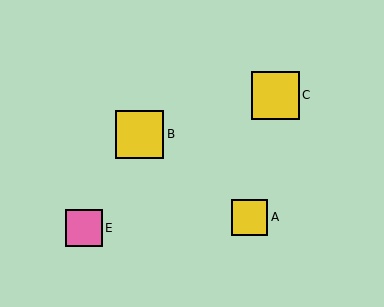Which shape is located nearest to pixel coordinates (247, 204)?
The yellow square (labeled A) at (250, 217) is nearest to that location.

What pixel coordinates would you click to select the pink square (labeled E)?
Click at (84, 228) to select the pink square E.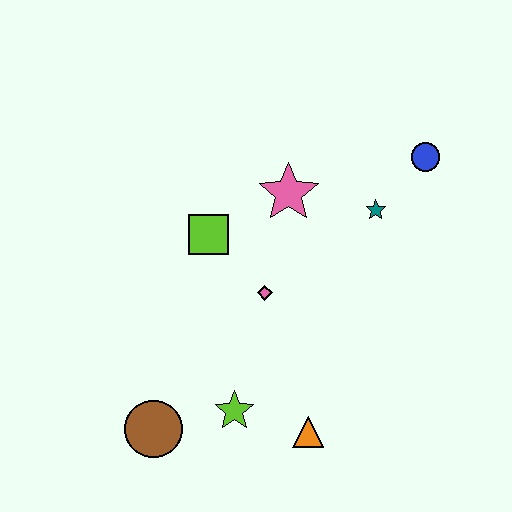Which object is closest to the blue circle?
The teal star is closest to the blue circle.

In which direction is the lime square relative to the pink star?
The lime square is to the left of the pink star.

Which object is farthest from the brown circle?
The blue circle is farthest from the brown circle.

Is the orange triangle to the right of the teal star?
No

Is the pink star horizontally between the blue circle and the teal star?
No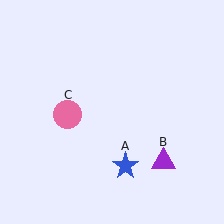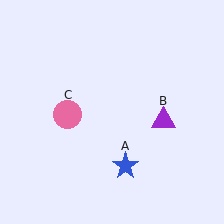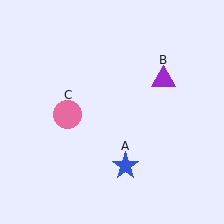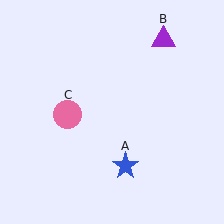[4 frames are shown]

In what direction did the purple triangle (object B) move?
The purple triangle (object B) moved up.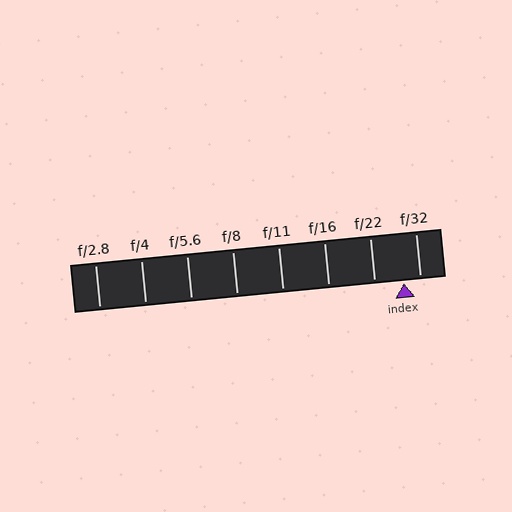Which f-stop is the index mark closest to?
The index mark is closest to f/32.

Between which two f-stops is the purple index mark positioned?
The index mark is between f/22 and f/32.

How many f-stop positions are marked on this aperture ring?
There are 8 f-stop positions marked.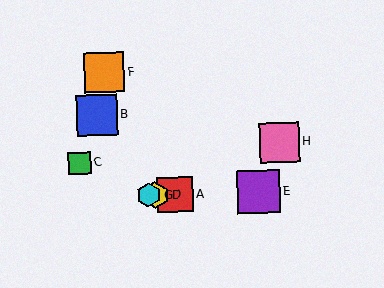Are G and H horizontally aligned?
No, G is at y≈195 and H is at y≈142.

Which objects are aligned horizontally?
Objects A, D, E, G are aligned horizontally.